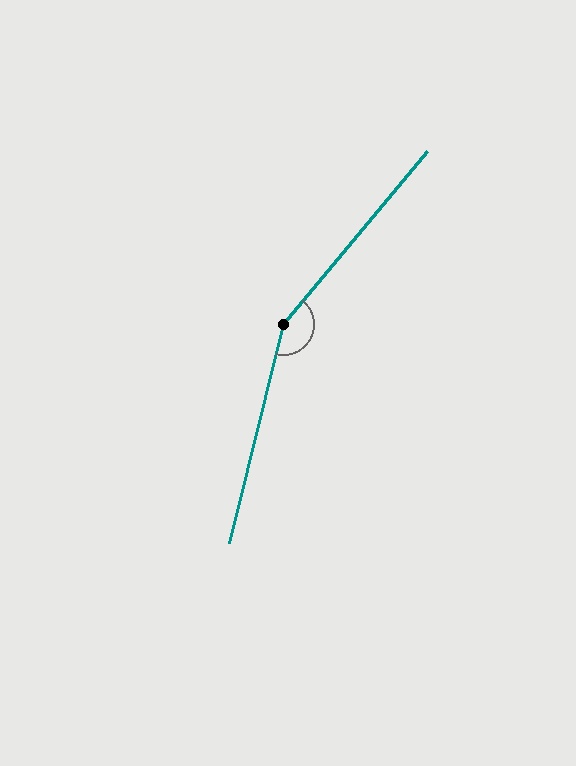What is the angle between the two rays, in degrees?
Approximately 154 degrees.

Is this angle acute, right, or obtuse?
It is obtuse.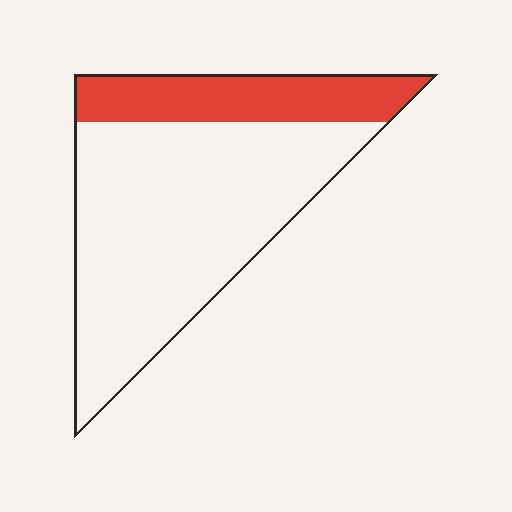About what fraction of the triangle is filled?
About one quarter (1/4).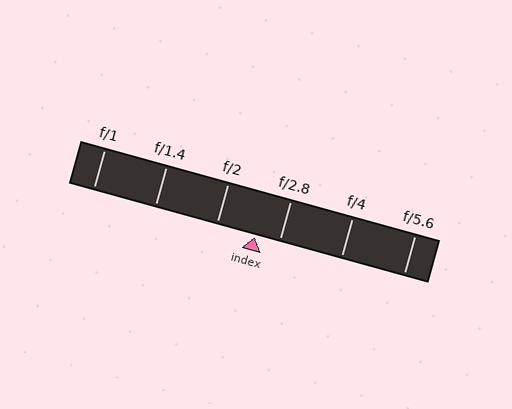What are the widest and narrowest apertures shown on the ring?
The widest aperture shown is f/1 and the narrowest is f/5.6.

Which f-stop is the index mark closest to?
The index mark is closest to f/2.8.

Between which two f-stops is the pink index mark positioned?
The index mark is between f/2 and f/2.8.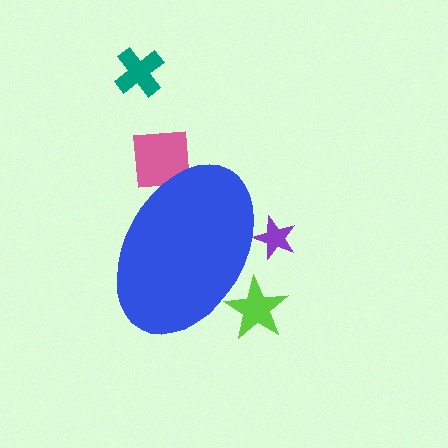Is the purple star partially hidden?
Yes, the purple star is partially hidden behind the blue ellipse.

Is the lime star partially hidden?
Yes, the lime star is partially hidden behind the blue ellipse.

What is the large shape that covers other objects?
A blue ellipse.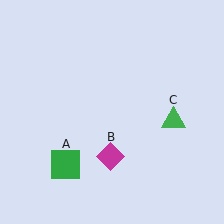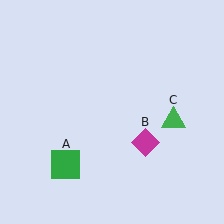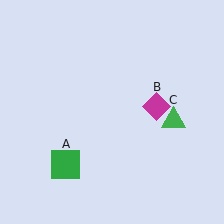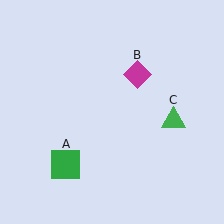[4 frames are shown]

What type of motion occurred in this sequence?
The magenta diamond (object B) rotated counterclockwise around the center of the scene.